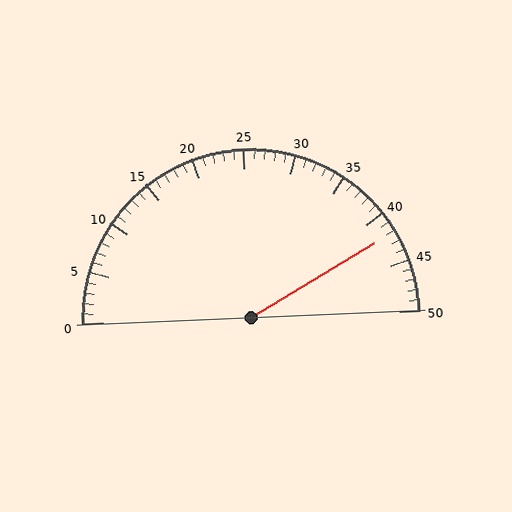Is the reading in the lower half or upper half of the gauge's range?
The reading is in the upper half of the range (0 to 50).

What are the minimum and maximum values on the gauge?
The gauge ranges from 0 to 50.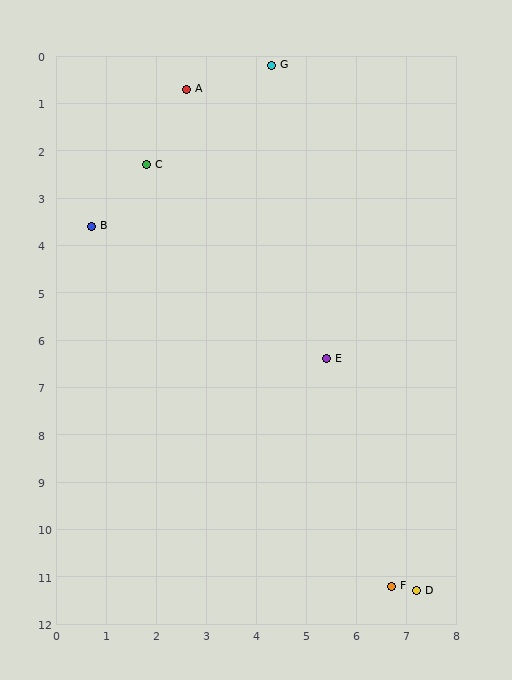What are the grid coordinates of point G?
Point G is at approximately (4.3, 0.2).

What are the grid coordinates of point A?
Point A is at approximately (2.6, 0.7).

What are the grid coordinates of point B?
Point B is at approximately (0.7, 3.6).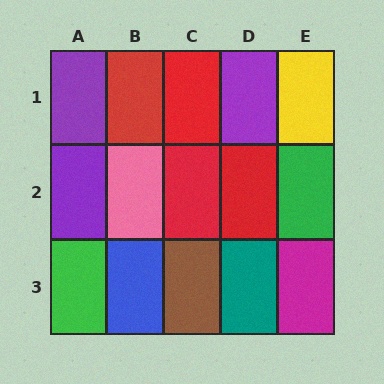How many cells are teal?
1 cell is teal.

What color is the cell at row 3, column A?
Green.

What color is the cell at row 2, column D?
Red.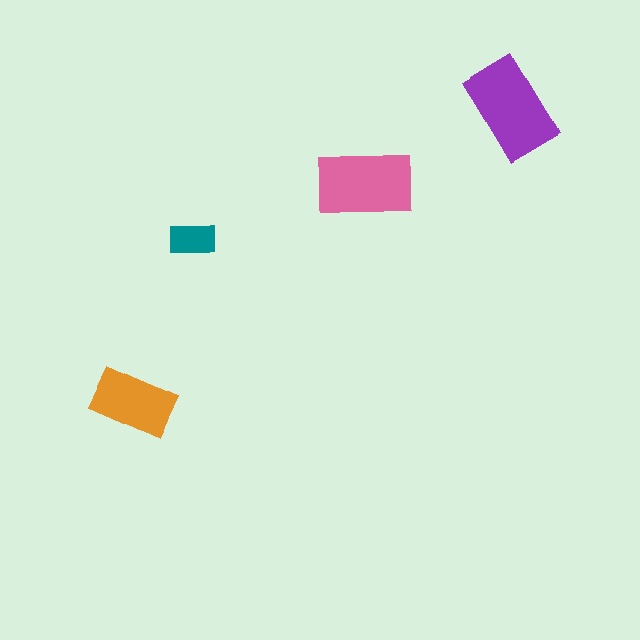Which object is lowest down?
The orange rectangle is bottommost.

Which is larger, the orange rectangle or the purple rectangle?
The purple one.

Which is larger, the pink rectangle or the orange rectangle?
The pink one.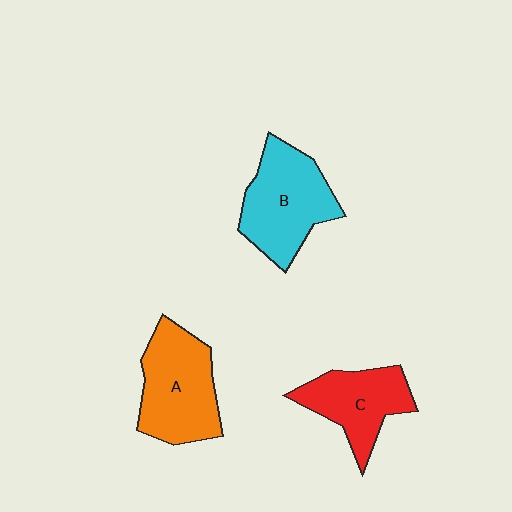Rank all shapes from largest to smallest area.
From largest to smallest: B (cyan), A (orange), C (red).